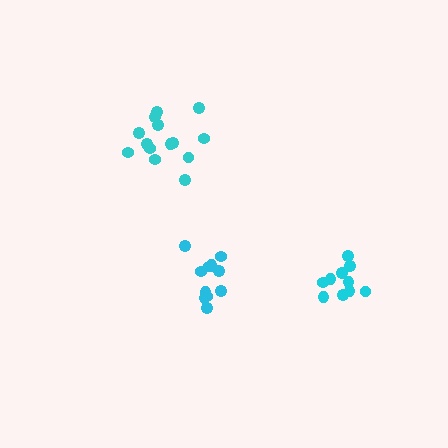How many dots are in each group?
Group 1: 10 dots, Group 2: 12 dots, Group 3: 14 dots (36 total).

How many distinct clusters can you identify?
There are 3 distinct clusters.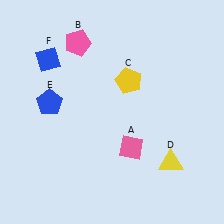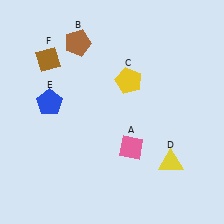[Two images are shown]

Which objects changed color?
B changed from pink to brown. F changed from blue to brown.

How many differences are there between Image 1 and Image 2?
There are 2 differences between the two images.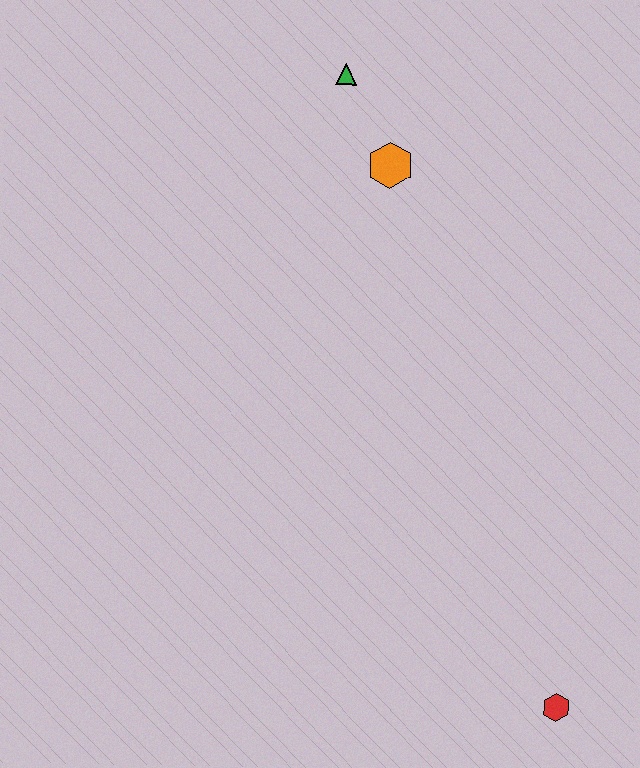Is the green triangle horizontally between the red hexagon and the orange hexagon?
No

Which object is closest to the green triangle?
The orange hexagon is closest to the green triangle.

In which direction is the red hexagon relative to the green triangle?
The red hexagon is below the green triangle.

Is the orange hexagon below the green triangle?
Yes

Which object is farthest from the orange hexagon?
The red hexagon is farthest from the orange hexagon.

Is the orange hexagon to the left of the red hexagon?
Yes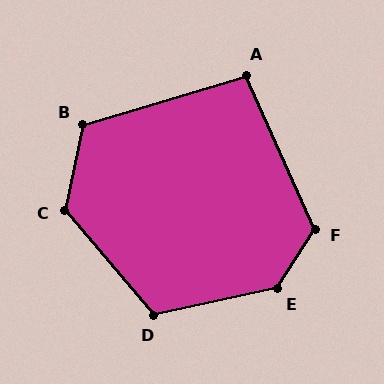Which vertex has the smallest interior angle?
A, at approximately 98 degrees.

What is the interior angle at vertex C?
Approximately 128 degrees (obtuse).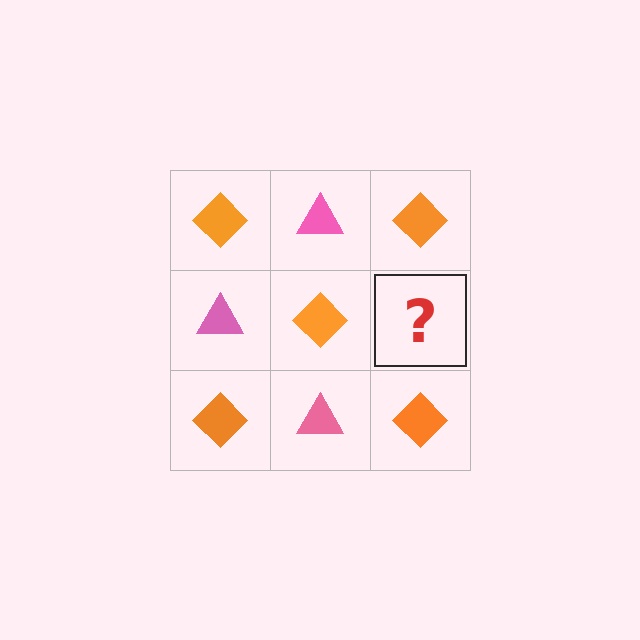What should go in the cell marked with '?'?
The missing cell should contain a pink triangle.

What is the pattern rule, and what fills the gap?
The rule is that it alternates orange diamond and pink triangle in a checkerboard pattern. The gap should be filled with a pink triangle.